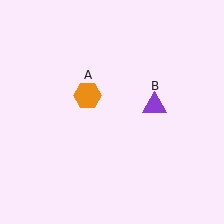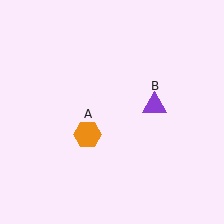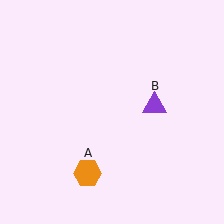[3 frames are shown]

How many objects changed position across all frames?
1 object changed position: orange hexagon (object A).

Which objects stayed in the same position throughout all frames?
Purple triangle (object B) remained stationary.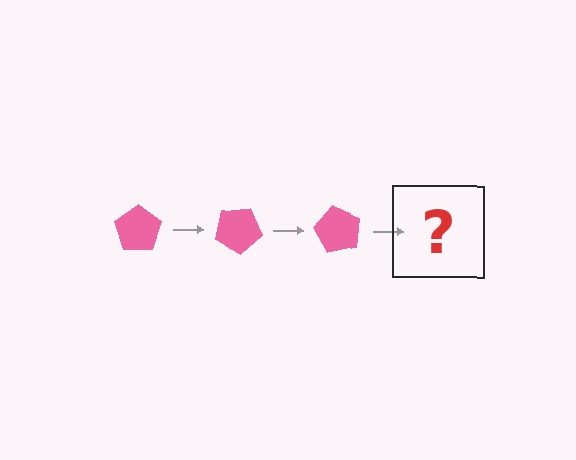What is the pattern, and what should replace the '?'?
The pattern is that the pentagon rotates 30 degrees each step. The '?' should be a pink pentagon rotated 90 degrees.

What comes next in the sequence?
The next element should be a pink pentagon rotated 90 degrees.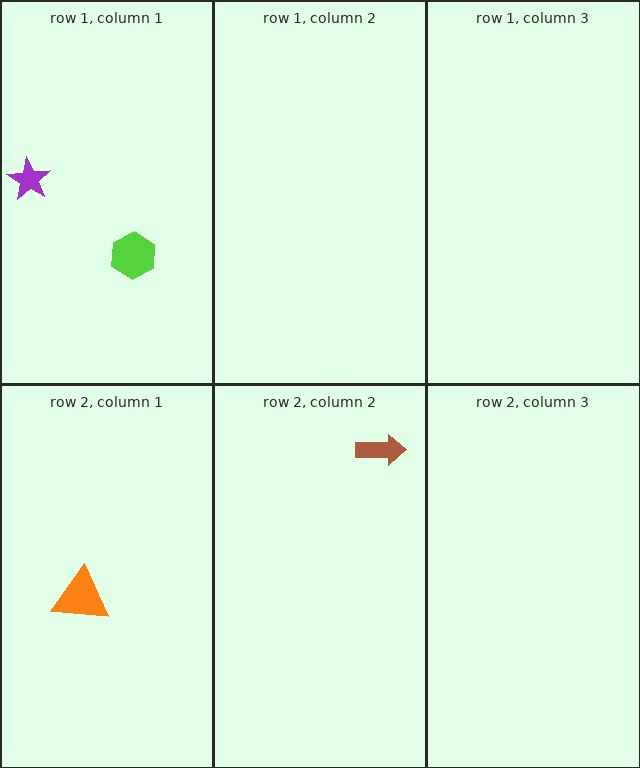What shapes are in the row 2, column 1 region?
The orange triangle.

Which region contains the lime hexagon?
The row 1, column 1 region.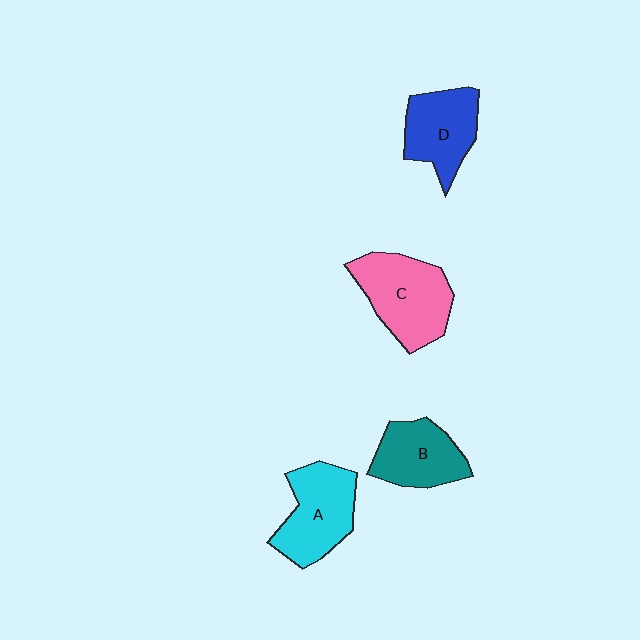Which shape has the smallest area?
Shape B (teal).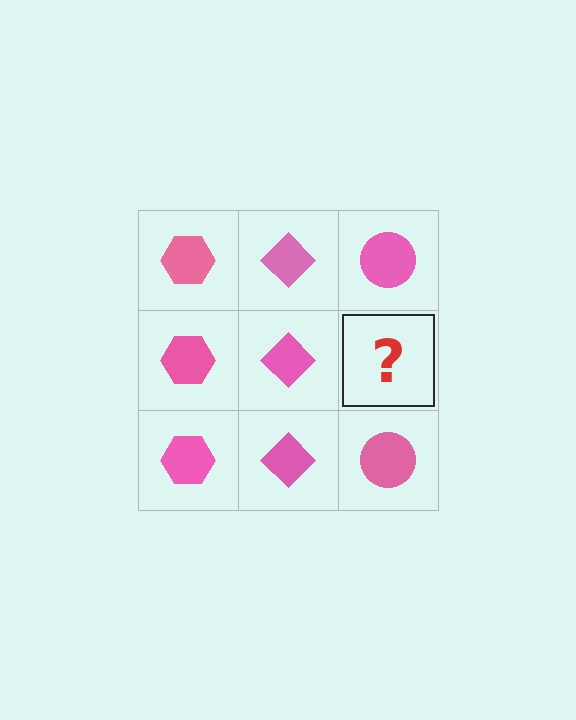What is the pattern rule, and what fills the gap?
The rule is that each column has a consistent shape. The gap should be filled with a pink circle.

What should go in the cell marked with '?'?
The missing cell should contain a pink circle.